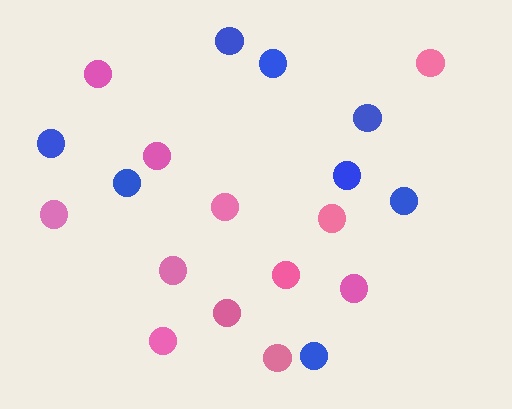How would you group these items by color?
There are 2 groups: one group of pink circles (12) and one group of blue circles (8).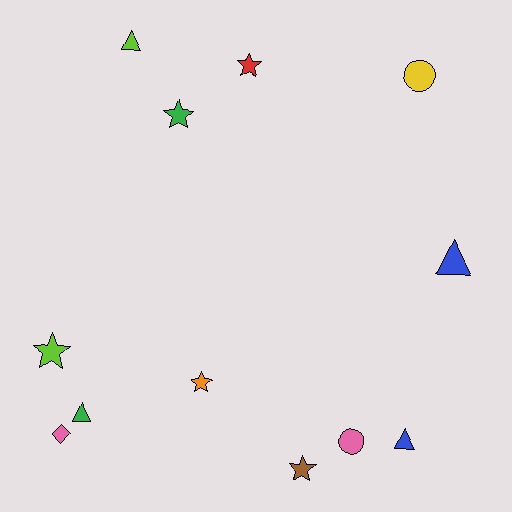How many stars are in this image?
There are 5 stars.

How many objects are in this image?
There are 12 objects.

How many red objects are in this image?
There is 1 red object.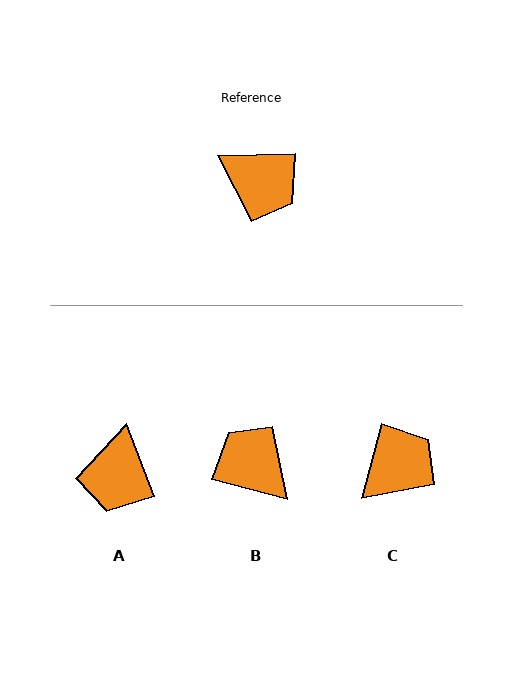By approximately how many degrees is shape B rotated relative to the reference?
Approximately 164 degrees counter-clockwise.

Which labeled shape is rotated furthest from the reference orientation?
B, about 164 degrees away.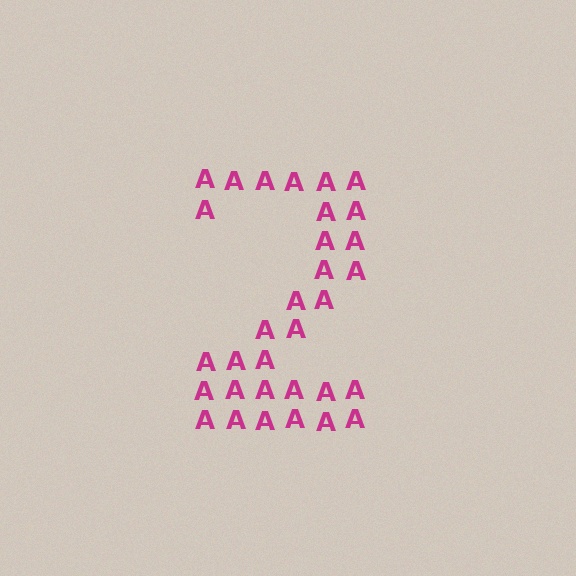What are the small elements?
The small elements are letter A's.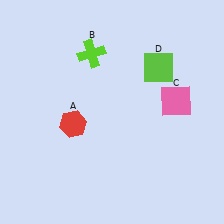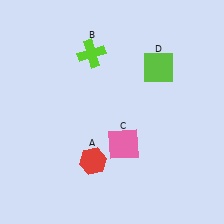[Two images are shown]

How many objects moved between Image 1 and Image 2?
2 objects moved between the two images.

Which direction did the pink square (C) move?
The pink square (C) moved left.